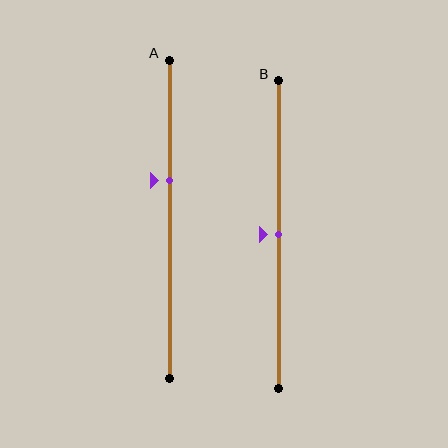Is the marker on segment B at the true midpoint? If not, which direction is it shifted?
Yes, the marker on segment B is at the true midpoint.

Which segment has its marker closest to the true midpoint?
Segment B has its marker closest to the true midpoint.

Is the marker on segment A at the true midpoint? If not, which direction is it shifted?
No, the marker on segment A is shifted upward by about 12% of the segment length.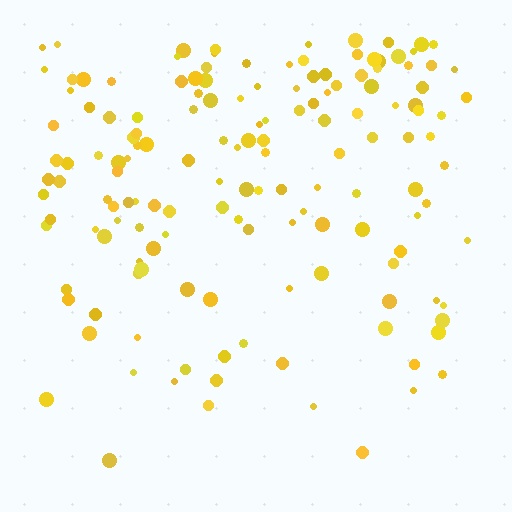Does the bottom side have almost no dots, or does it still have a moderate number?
Still a moderate number, just noticeably fewer than the top.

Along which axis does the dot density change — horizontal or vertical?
Vertical.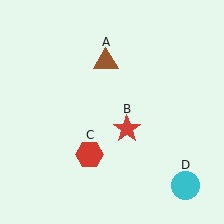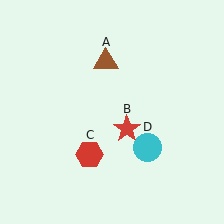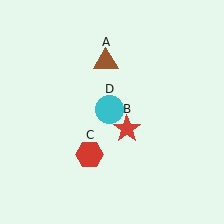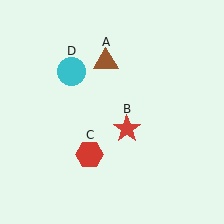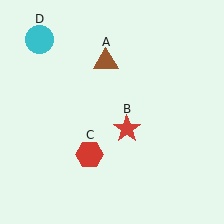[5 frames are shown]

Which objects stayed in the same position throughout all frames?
Brown triangle (object A) and red star (object B) and red hexagon (object C) remained stationary.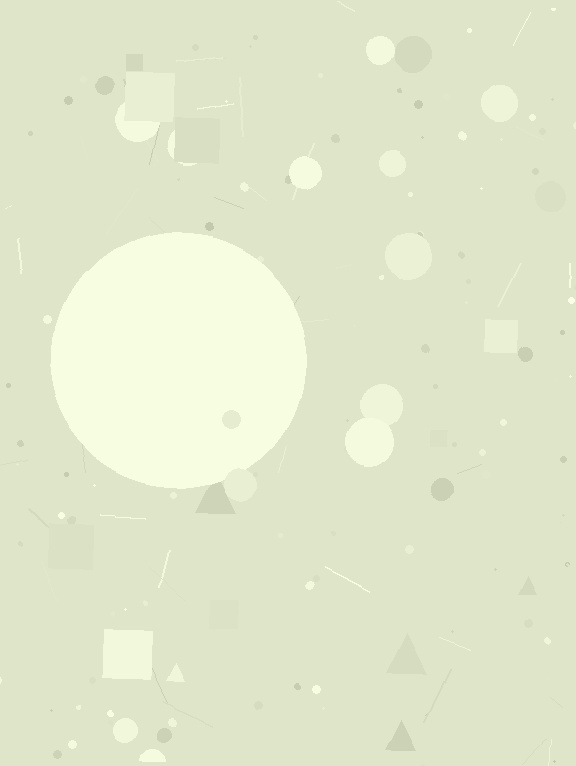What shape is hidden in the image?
A circle is hidden in the image.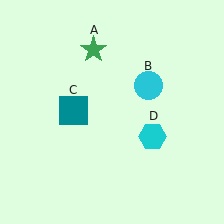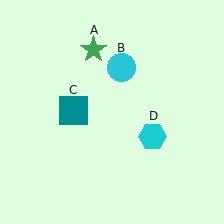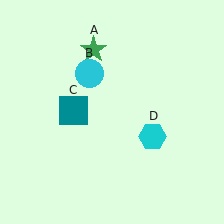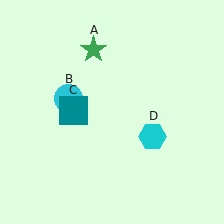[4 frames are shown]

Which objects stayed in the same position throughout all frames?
Green star (object A) and teal square (object C) and cyan hexagon (object D) remained stationary.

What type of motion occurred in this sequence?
The cyan circle (object B) rotated counterclockwise around the center of the scene.